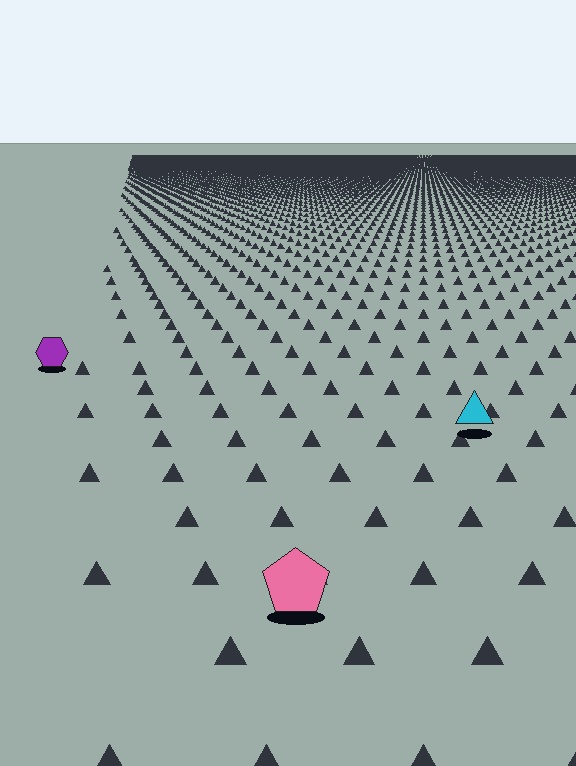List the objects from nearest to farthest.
From nearest to farthest: the pink pentagon, the cyan triangle, the purple hexagon.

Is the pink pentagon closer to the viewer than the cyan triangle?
Yes. The pink pentagon is closer — you can tell from the texture gradient: the ground texture is coarser near it.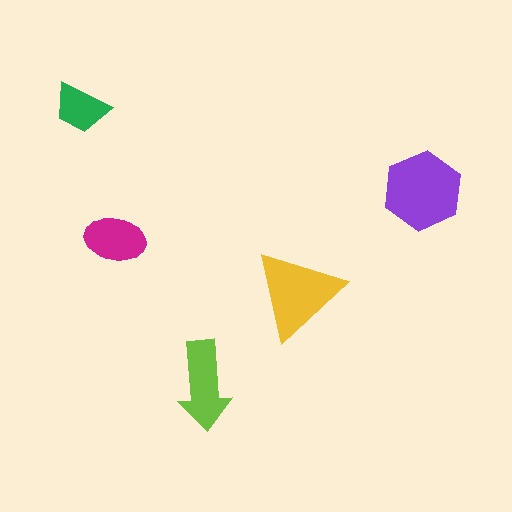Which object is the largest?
The purple hexagon.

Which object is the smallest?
The green trapezoid.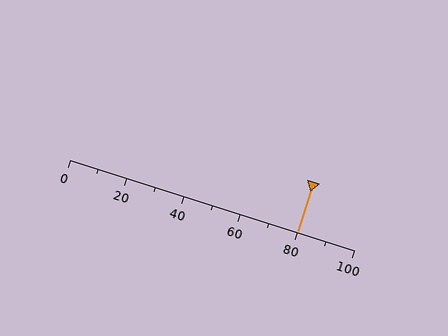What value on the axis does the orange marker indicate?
The marker indicates approximately 80.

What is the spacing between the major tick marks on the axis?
The major ticks are spaced 20 apart.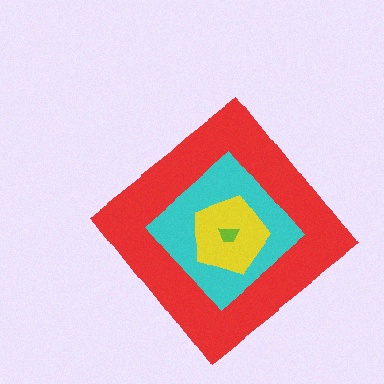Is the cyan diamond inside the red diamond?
Yes.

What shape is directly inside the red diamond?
The cyan diamond.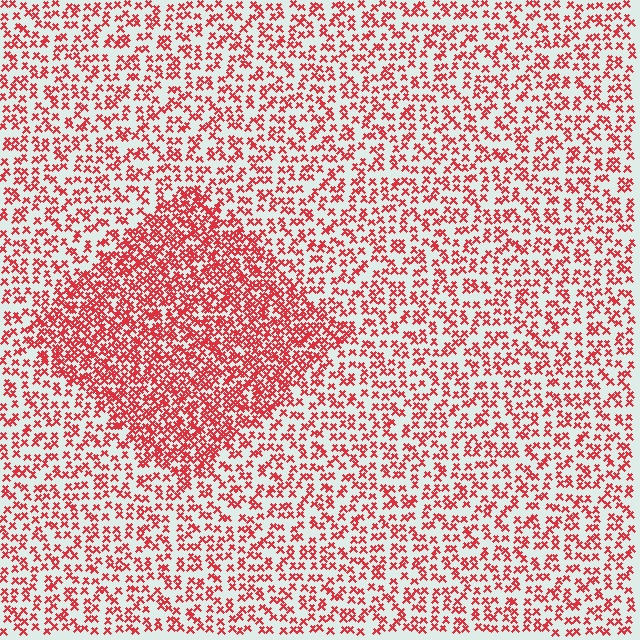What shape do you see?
I see a diamond.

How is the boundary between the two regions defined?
The boundary is defined by a change in element density (approximately 2.1x ratio). All elements are the same color, size, and shape.